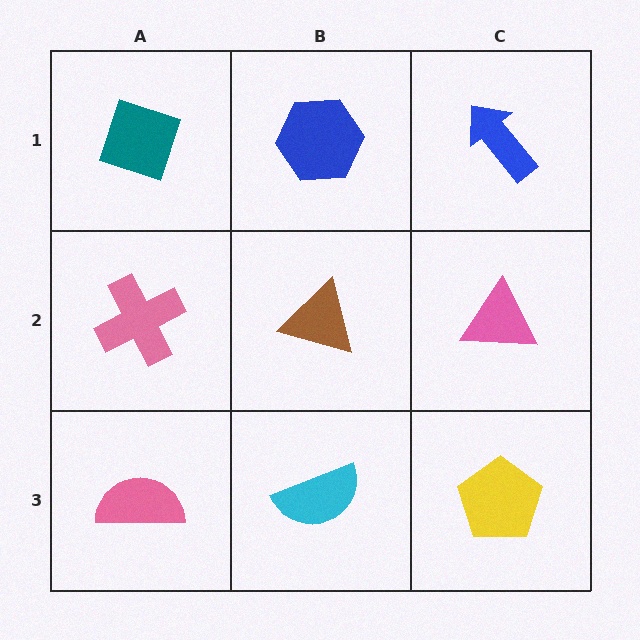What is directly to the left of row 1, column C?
A blue hexagon.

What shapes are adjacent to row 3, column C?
A pink triangle (row 2, column C), a cyan semicircle (row 3, column B).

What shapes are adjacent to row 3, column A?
A pink cross (row 2, column A), a cyan semicircle (row 3, column B).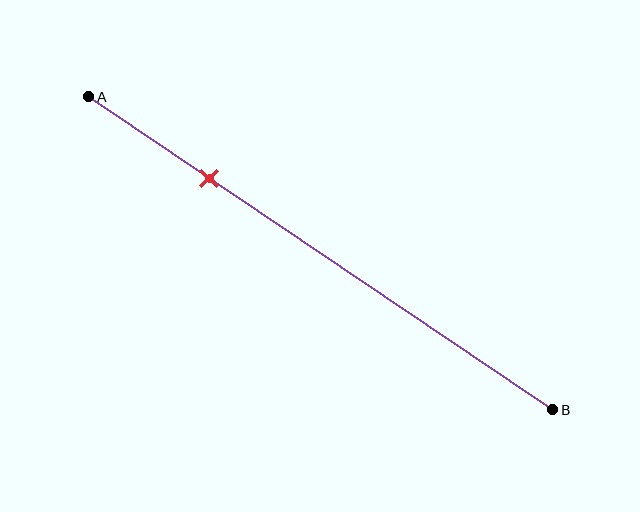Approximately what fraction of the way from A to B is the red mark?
The red mark is approximately 25% of the way from A to B.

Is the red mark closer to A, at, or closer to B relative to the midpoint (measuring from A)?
The red mark is closer to point A than the midpoint of segment AB.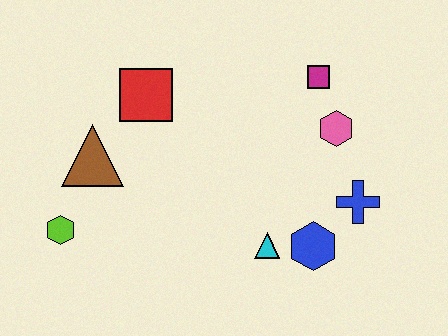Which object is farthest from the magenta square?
The lime hexagon is farthest from the magenta square.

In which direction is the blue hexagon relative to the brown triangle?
The blue hexagon is to the right of the brown triangle.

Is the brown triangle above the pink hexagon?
No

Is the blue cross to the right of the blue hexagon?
Yes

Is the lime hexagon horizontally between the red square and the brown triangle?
No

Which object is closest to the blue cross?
The blue hexagon is closest to the blue cross.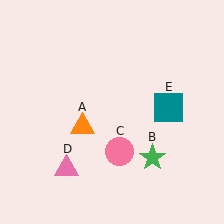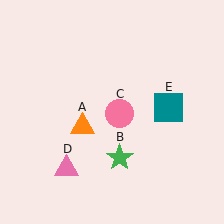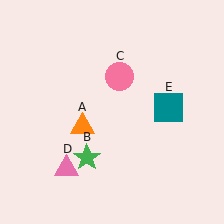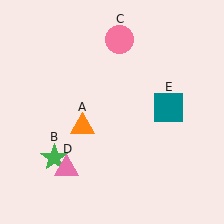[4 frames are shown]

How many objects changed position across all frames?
2 objects changed position: green star (object B), pink circle (object C).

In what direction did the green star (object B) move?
The green star (object B) moved left.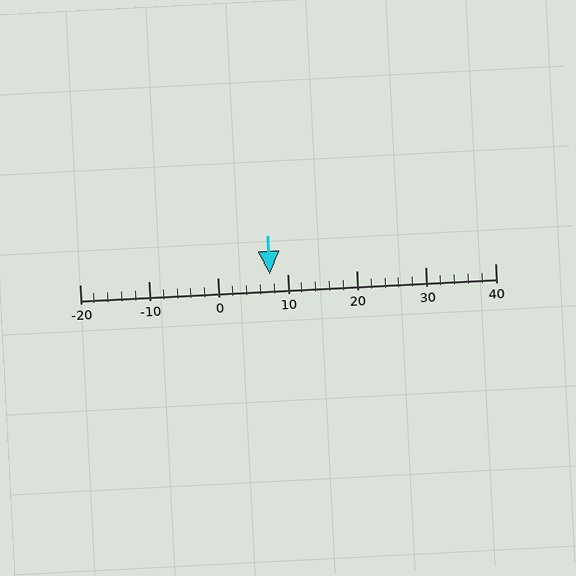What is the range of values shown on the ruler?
The ruler shows values from -20 to 40.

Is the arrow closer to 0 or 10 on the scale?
The arrow is closer to 10.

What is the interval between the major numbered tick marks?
The major tick marks are spaced 10 units apart.